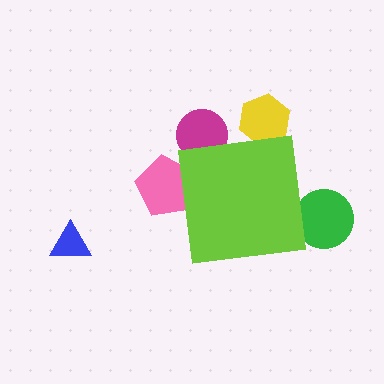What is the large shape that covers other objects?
A lime square.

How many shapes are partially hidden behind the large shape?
4 shapes are partially hidden.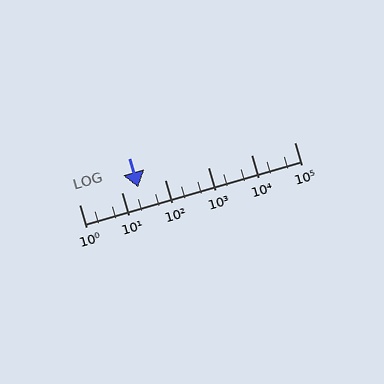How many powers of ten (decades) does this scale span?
The scale spans 5 decades, from 1 to 100000.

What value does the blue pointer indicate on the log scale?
The pointer indicates approximately 23.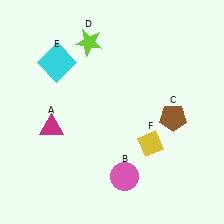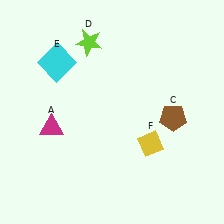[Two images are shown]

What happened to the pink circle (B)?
The pink circle (B) was removed in Image 2. It was in the bottom-right area of Image 1.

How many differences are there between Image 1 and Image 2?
There is 1 difference between the two images.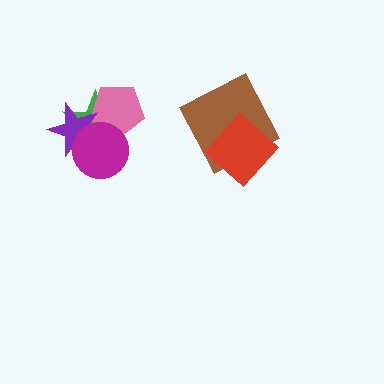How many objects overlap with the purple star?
3 objects overlap with the purple star.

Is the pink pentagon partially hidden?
Yes, it is partially covered by another shape.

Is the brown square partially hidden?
Yes, it is partially covered by another shape.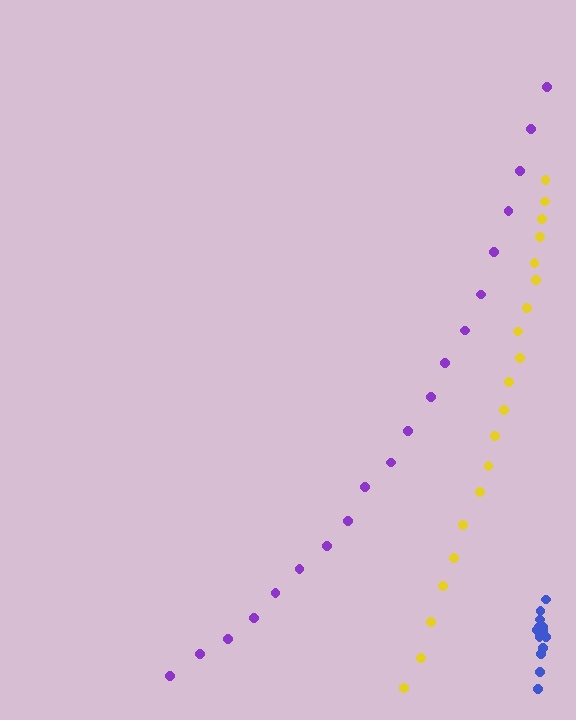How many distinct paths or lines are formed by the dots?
There are 3 distinct paths.